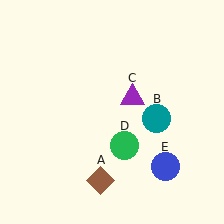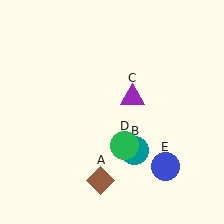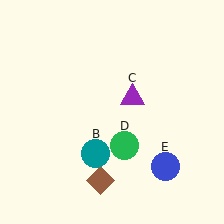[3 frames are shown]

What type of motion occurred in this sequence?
The teal circle (object B) rotated clockwise around the center of the scene.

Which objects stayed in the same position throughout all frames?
Brown diamond (object A) and purple triangle (object C) and green circle (object D) and blue circle (object E) remained stationary.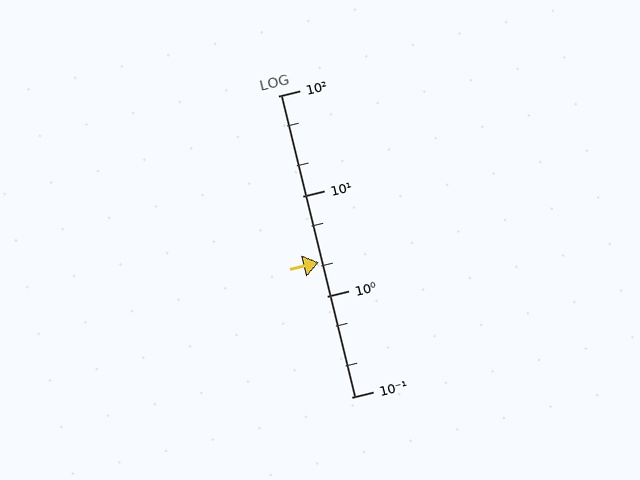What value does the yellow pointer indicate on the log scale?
The pointer indicates approximately 2.2.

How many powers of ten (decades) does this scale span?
The scale spans 3 decades, from 0.1 to 100.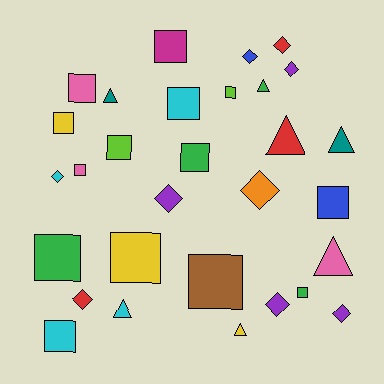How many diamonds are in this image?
There are 9 diamonds.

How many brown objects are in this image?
There is 1 brown object.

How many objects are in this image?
There are 30 objects.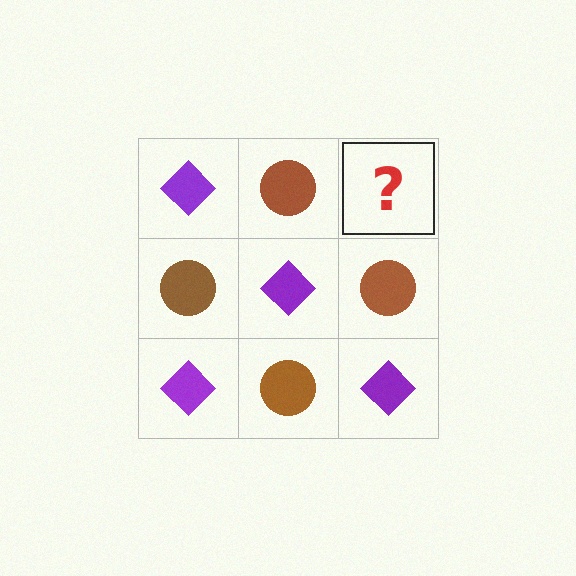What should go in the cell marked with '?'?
The missing cell should contain a purple diamond.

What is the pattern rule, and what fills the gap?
The rule is that it alternates purple diamond and brown circle in a checkerboard pattern. The gap should be filled with a purple diamond.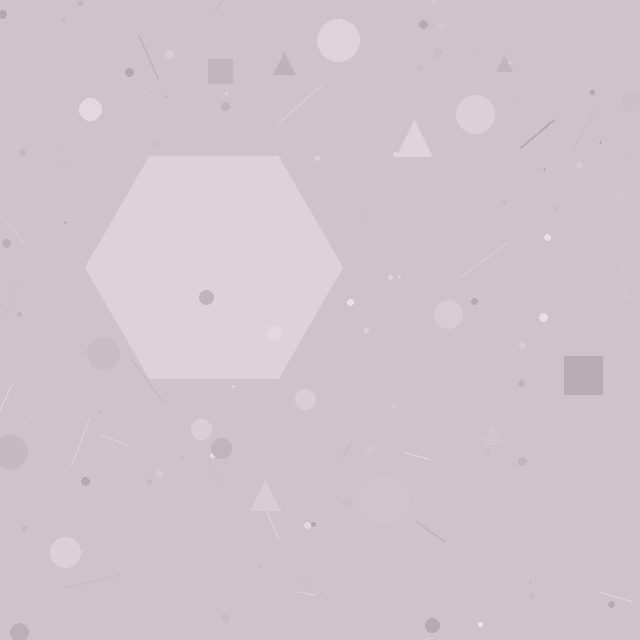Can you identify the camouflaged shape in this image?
The camouflaged shape is a hexagon.